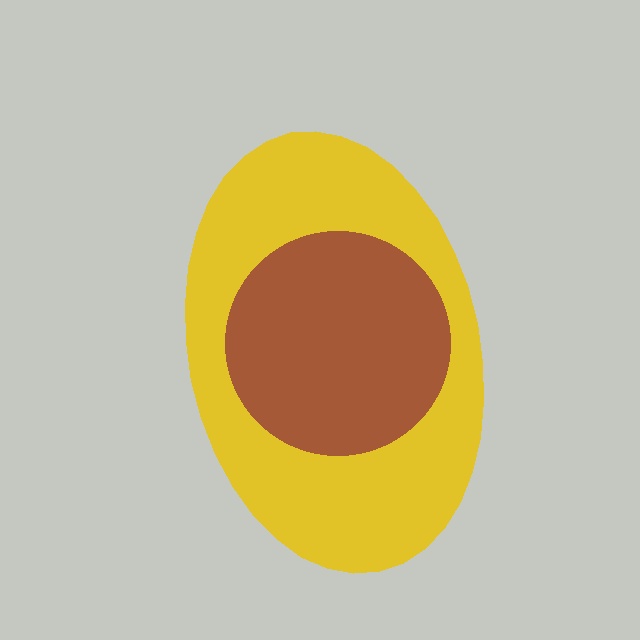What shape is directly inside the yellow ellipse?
The brown circle.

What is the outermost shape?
The yellow ellipse.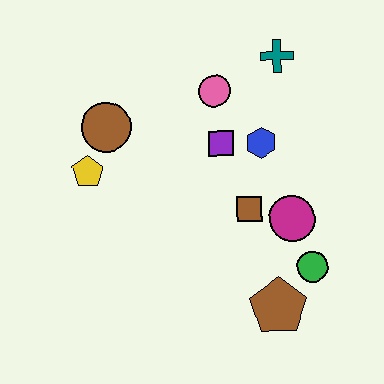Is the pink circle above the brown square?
Yes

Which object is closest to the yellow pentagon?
The brown circle is closest to the yellow pentagon.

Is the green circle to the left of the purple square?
No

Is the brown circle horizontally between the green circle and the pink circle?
No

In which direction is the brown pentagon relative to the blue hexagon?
The brown pentagon is below the blue hexagon.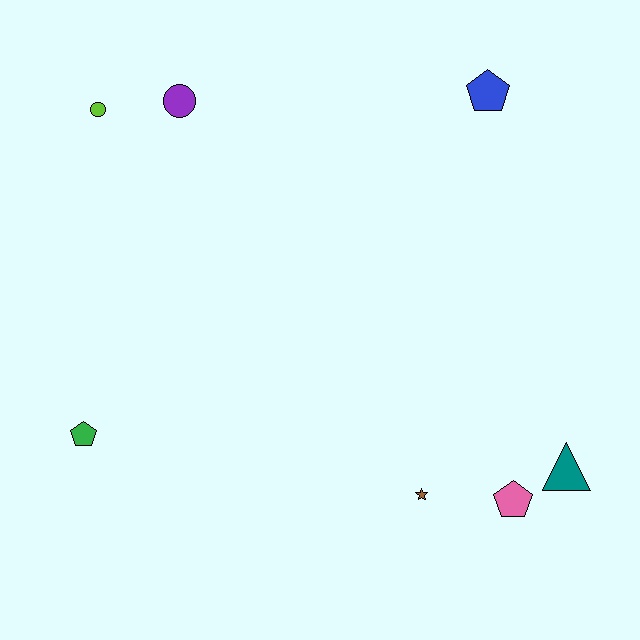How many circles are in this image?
There are 2 circles.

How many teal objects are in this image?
There is 1 teal object.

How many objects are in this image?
There are 7 objects.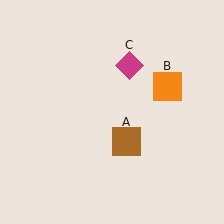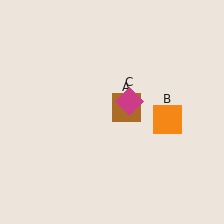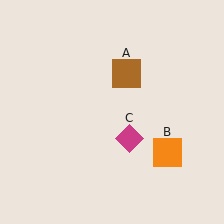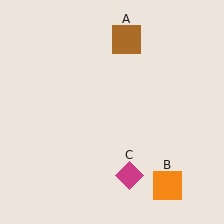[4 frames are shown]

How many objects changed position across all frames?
3 objects changed position: brown square (object A), orange square (object B), magenta diamond (object C).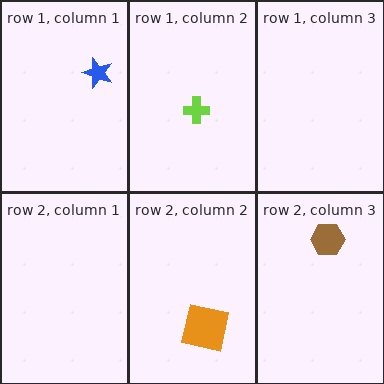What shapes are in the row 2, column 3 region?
The brown hexagon.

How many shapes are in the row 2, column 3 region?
1.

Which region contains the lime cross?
The row 1, column 2 region.